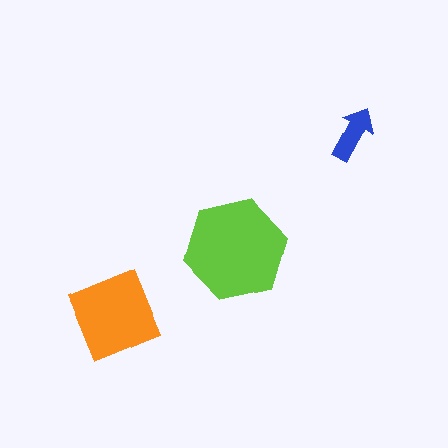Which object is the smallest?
The blue arrow.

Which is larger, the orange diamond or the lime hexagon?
The lime hexagon.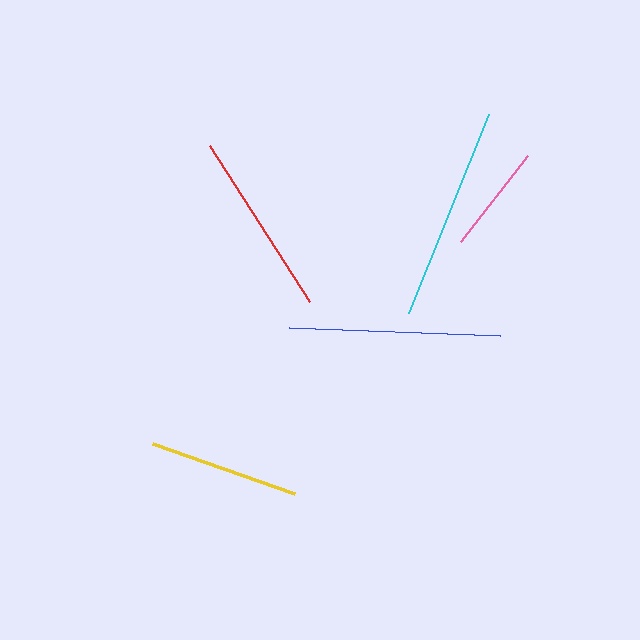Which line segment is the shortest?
The pink line is the shortest at approximately 109 pixels.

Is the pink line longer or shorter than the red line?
The red line is longer than the pink line.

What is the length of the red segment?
The red segment is approximately 186 pixels long.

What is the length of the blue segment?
The blue segment is approximately 211 pixels long.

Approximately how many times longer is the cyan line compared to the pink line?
The cyan line is approximately 2.0 times the length of the pink line.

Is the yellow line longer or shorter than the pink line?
The yellow line is longer than the pink line.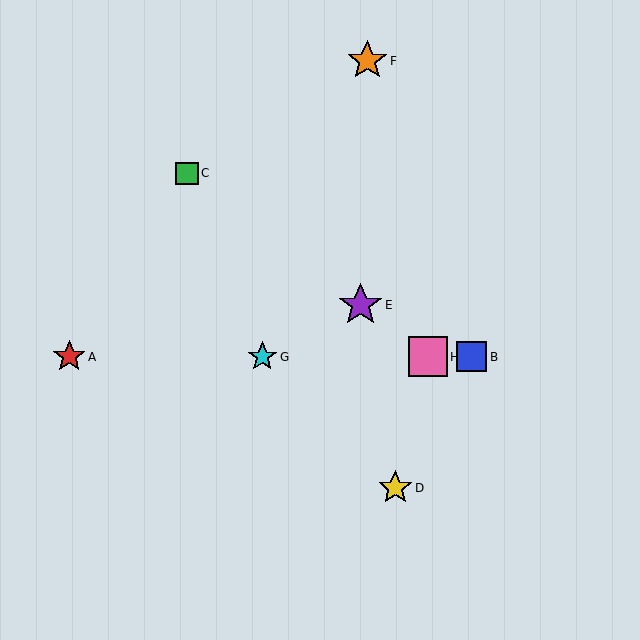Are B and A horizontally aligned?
Yes, both are at y≈357.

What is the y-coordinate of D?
Object D is at y≈488.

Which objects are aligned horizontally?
Objects A, B, G, H are aligned horizontally.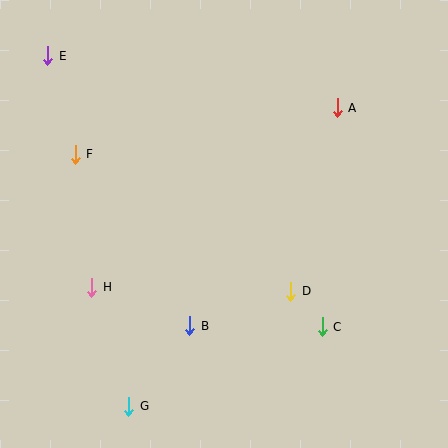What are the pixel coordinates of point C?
Point C is at (322, 327).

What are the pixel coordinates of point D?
Point D is at (291, 291).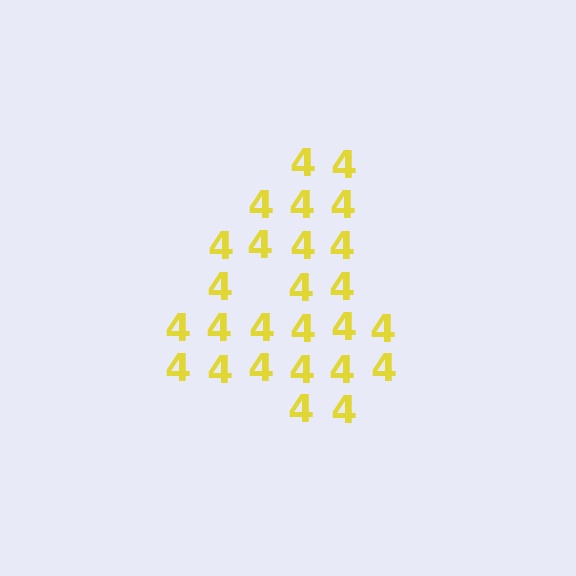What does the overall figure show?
The overall figure shows the digit 4.